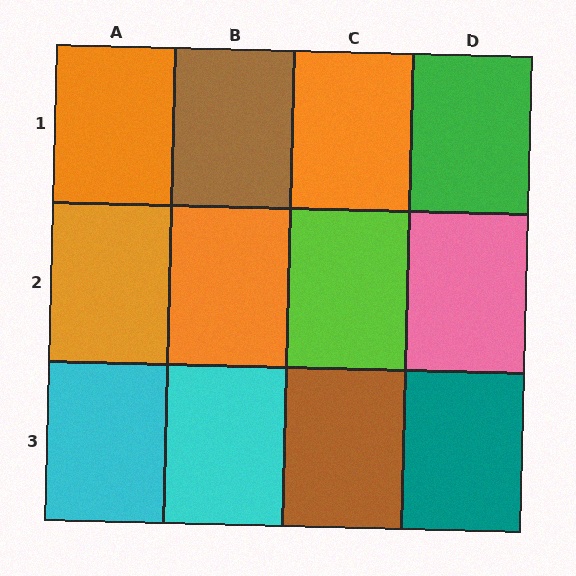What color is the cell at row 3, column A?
Cyan.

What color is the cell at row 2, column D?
Pink.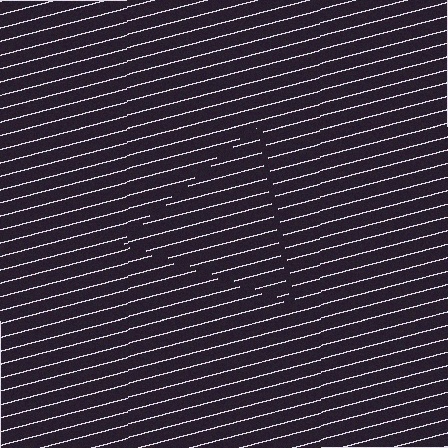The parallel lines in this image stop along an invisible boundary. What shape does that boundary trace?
An illusory triangle. The interior of the shape contains the same grating, shifted by half a period — the contour is defined by the phase discontinuity where line-ends from the inner and outer gratings abut.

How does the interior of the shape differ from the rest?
The interior of the shape contains the same grating, shifted by half a period — the contour is defined by the phase discontinuity where line-ends from the inner and outer gratings abut.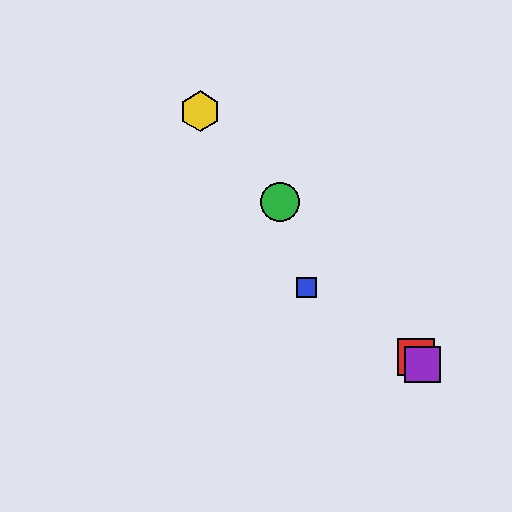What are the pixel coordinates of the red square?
The red square is at (416, 357).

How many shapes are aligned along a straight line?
4 shapes (the red square, the green circle, the yellow hexagon, the purple square) are aligned along a straight line.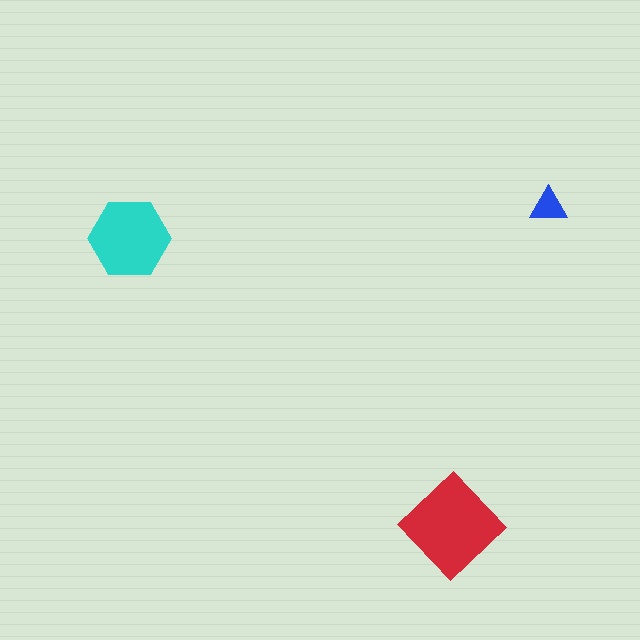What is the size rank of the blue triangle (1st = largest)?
3rd.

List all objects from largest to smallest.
The red diamond, the cyan hexagon, the blue triangle.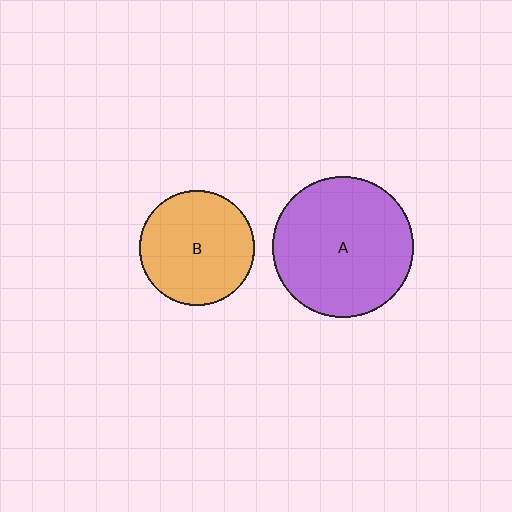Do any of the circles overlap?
No, none of the circles overlap.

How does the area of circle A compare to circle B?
Approximately 1.5 times.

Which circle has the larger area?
Circle A (purple).